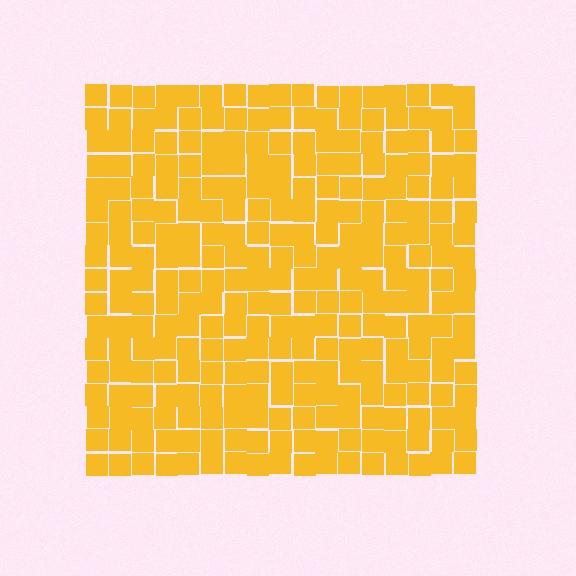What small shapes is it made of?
It is made of small squares.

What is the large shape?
The large shape is a square.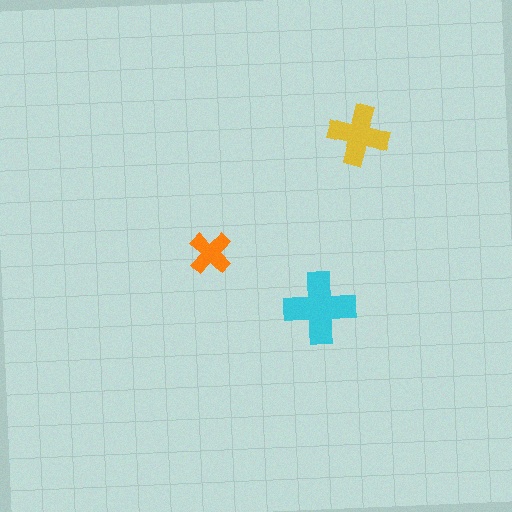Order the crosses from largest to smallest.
the cyan one, the yellow one, the orange one.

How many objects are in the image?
There are 3 objects in the image.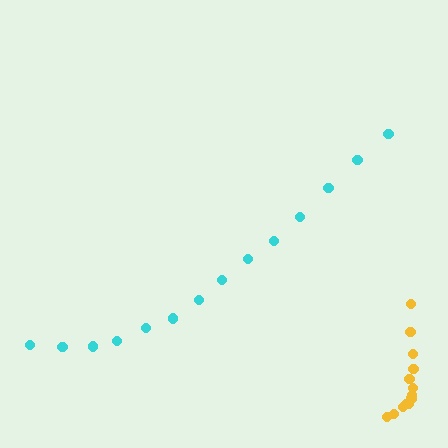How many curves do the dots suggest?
There are 2 distinct paths.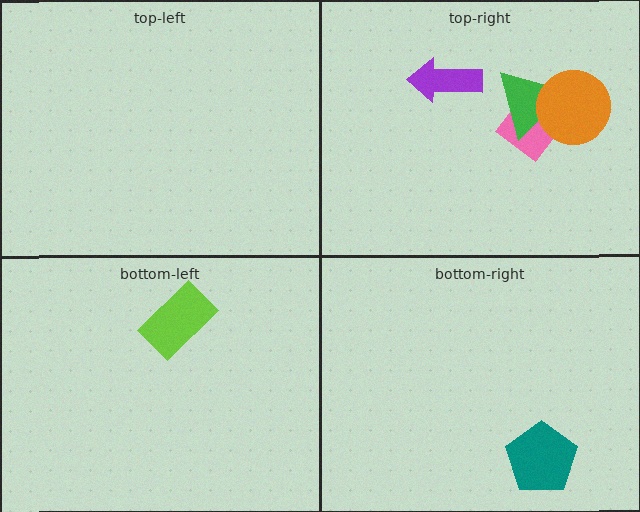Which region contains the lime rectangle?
The bottom-left region.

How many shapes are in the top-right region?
4.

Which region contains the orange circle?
The top-right region.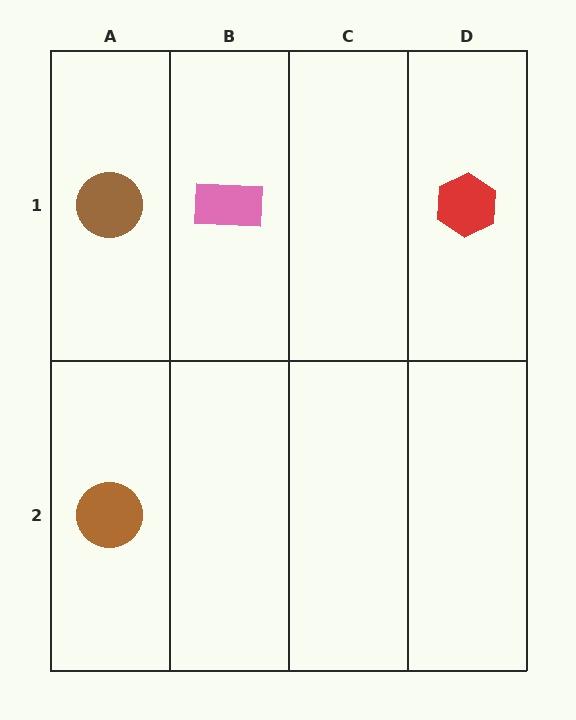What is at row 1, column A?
A brown circle.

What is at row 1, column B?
A pink rectangle.